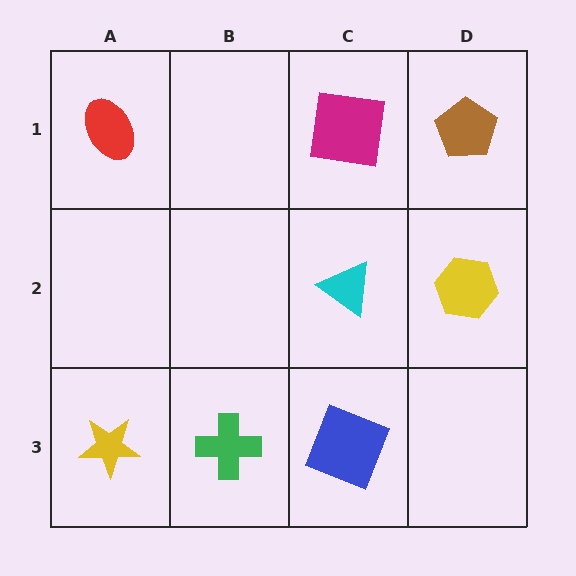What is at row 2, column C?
A cyan triangle.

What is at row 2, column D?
A yellow hexagon.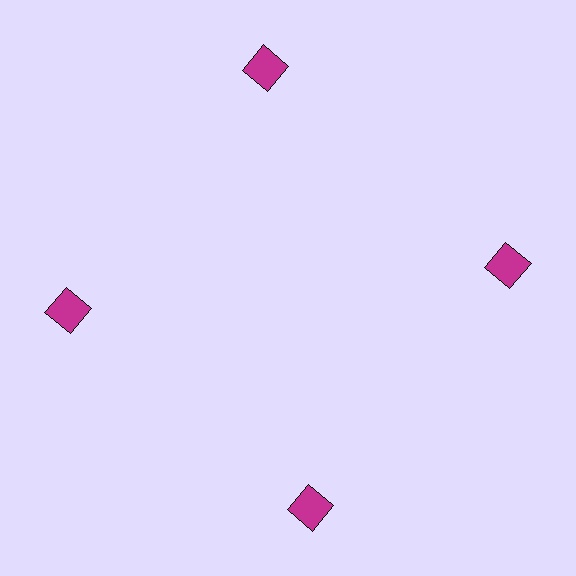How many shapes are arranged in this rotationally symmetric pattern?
There are 4 shapes, arranged in 4 groups of 1.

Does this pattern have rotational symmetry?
Yes, this pattern has 4-fold rotational symmetry. It looks the same after rotating 90 degrees around the center.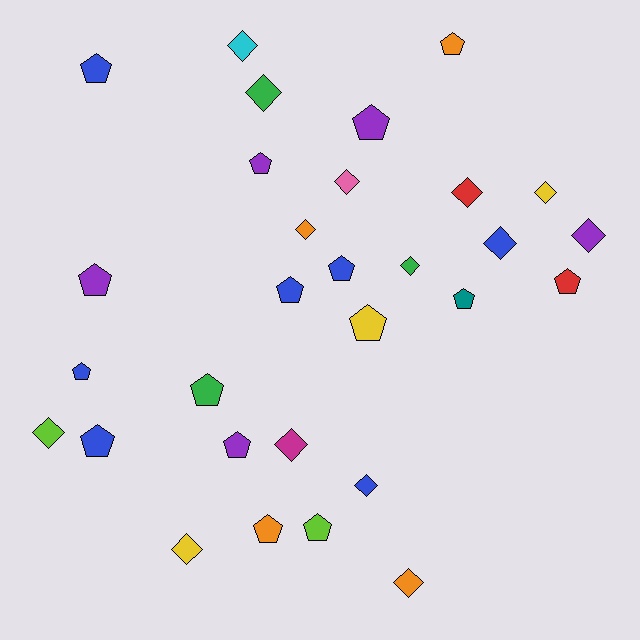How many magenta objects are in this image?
There is 1 magenta object.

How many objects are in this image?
There are 30 objects.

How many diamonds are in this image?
There are 14 diamonds.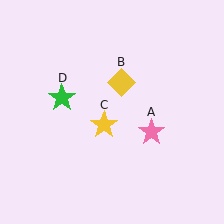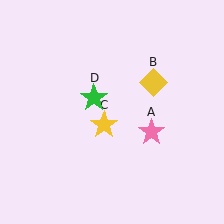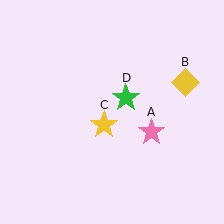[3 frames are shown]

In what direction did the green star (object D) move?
The green star (object D) moved right.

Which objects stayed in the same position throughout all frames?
Pink star (object A) and yellow star (object C) remained stationary.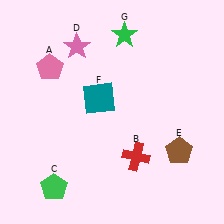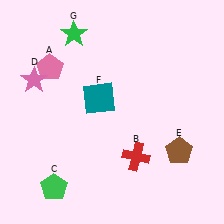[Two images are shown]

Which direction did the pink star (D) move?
The pink star (D) moved left.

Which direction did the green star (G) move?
The green star (G) moved left.